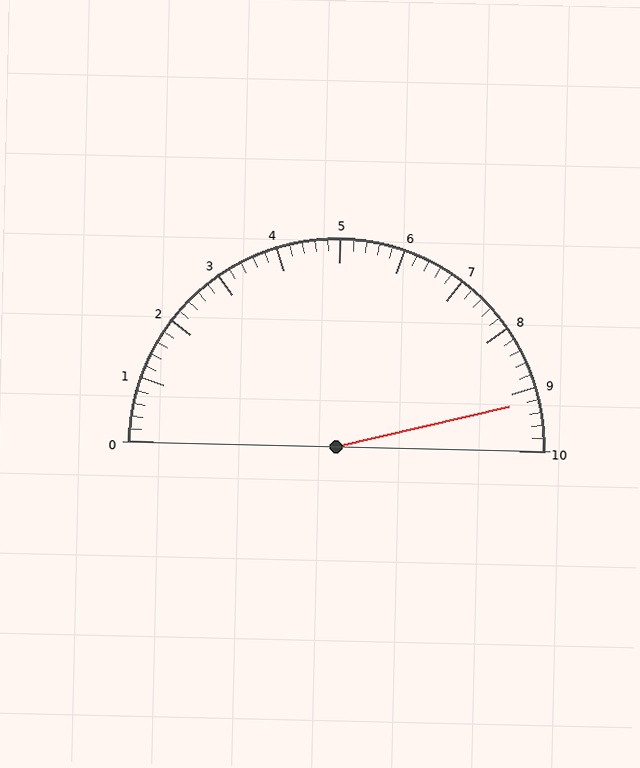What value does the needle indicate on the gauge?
The needle indicates approximately 9.2.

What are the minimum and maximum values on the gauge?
The gauge ranges from 0 to 10.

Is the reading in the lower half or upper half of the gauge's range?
The reading is in the upper half of the range (0 to 10).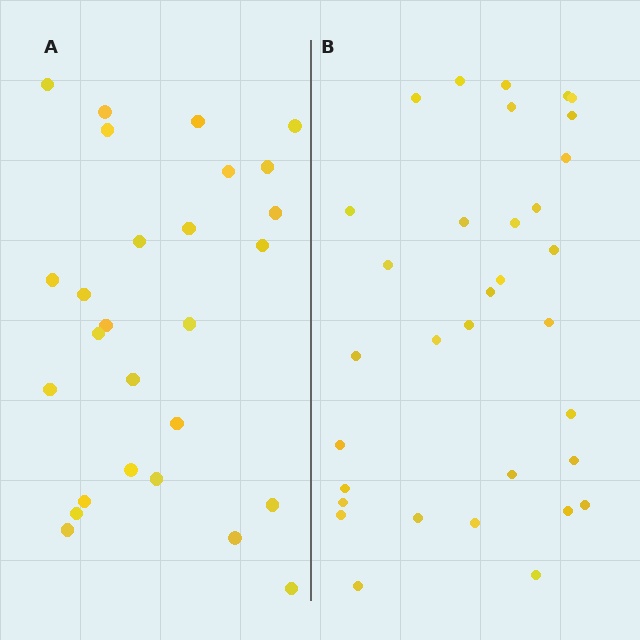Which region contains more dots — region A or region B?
Region B (the right region) has more dots.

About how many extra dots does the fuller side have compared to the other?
Region B has about 6 more dots than region A.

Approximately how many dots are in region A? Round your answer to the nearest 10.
About 30 dots. (The exact count is 27, which rounds to 30.)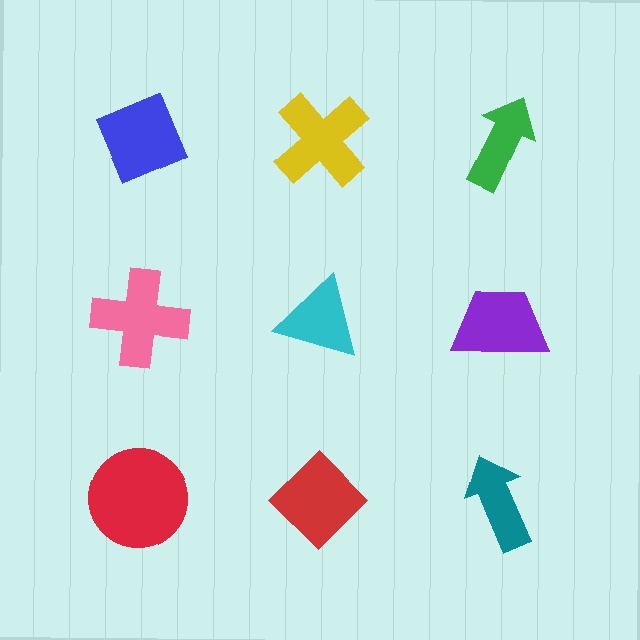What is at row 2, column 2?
A cyan triangle.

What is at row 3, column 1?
A red circle.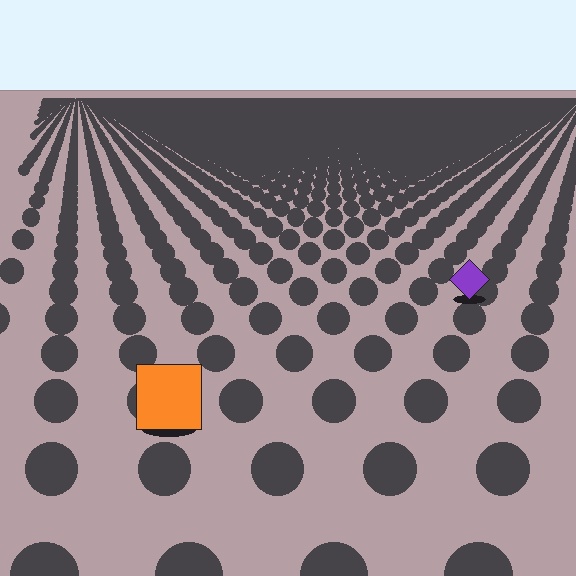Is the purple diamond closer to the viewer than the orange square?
No. The orange square is closer — you can tell from the texture gradient: the ground texture is coarser near it.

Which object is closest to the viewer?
The orange square is closest. The texture marks near it are larger and more spread out.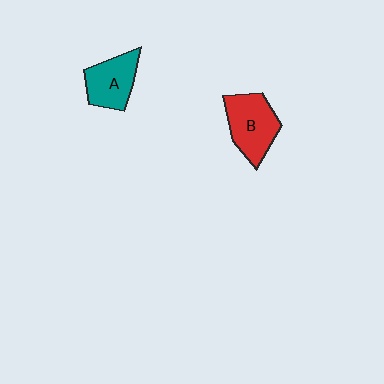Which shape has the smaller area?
Shape A (teal).